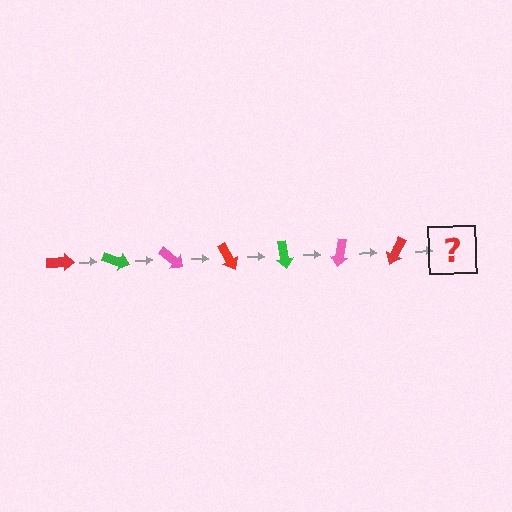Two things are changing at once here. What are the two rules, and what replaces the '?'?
The two rules are that it rotates 20 degrees each step and the color cycles through red, green, and pink. The '?' should be a green arrow, rotated 140 degrees from the start.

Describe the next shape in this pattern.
It should be a green arrow, rotated 140 degrees from the start.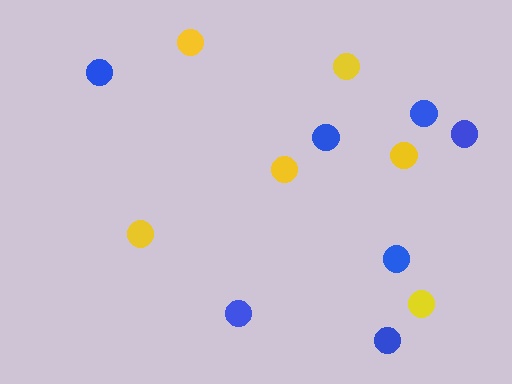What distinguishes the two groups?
There are 2 groups: one group of blue circles (7) and one group of yellow circles (6).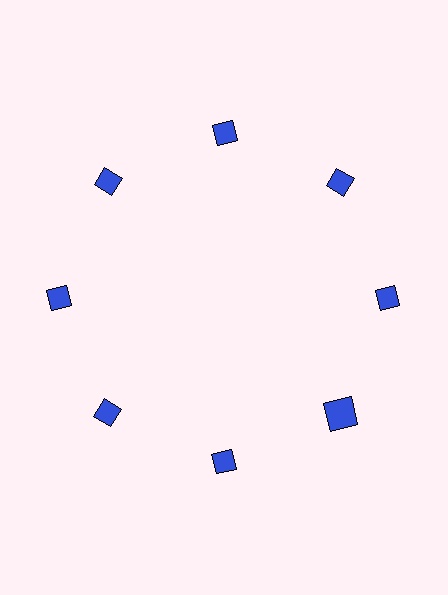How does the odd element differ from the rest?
It has a different shape: square instead of diamond.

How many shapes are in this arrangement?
There are 8 shapes arranged in a ring pattern.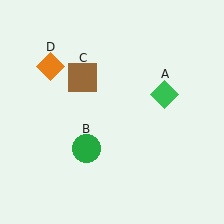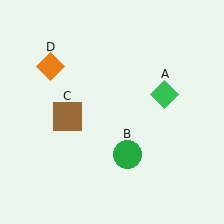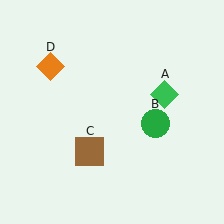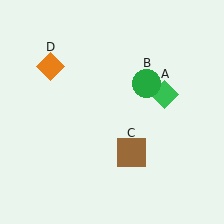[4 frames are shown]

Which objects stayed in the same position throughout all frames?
Green diamond (object A) and orange diamond (object D) remained stationary.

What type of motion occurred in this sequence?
The green circle (object B), brown square (object C) rotated counterclockwise around the center of the scene.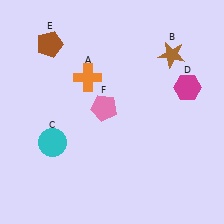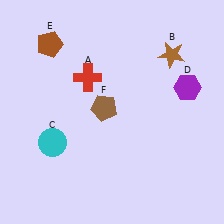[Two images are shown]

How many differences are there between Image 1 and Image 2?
There are 3 differences between the two images.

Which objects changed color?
A changed from orange to red. D changed from magenta to purple. F changed from pink to brown.